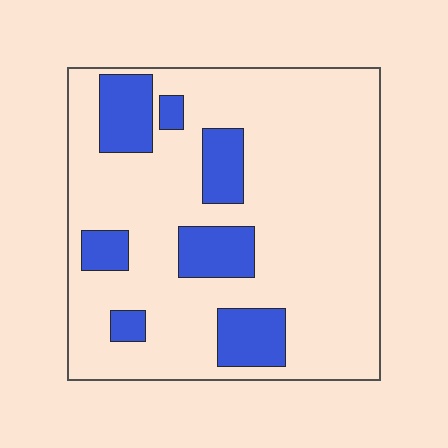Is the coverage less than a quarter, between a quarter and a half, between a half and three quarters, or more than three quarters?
Less than a quarter.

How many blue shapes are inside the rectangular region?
7.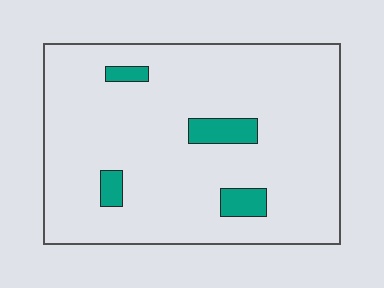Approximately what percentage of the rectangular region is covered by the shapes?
Approximately 10%.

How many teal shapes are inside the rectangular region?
4.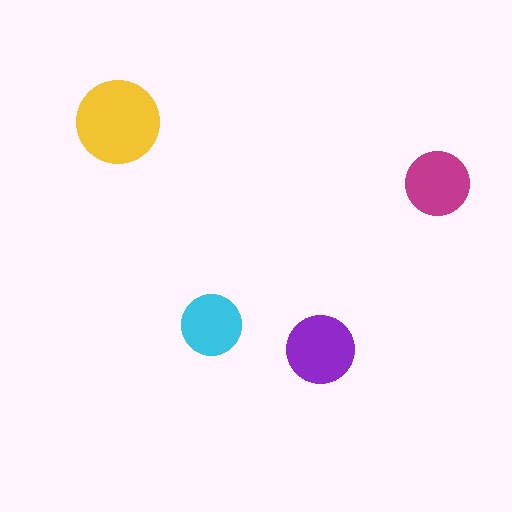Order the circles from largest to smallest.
the yellow one, the purple one, the magenta one, the cyan one.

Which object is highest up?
The yellow circle is topmost.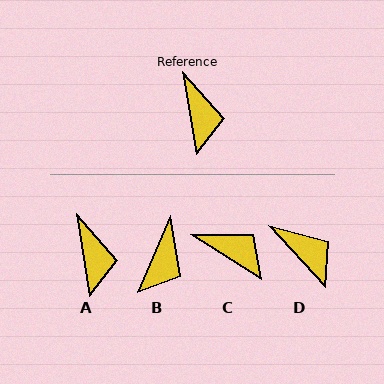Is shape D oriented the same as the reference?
No, it is off by about 33 degrees.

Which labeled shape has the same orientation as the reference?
A.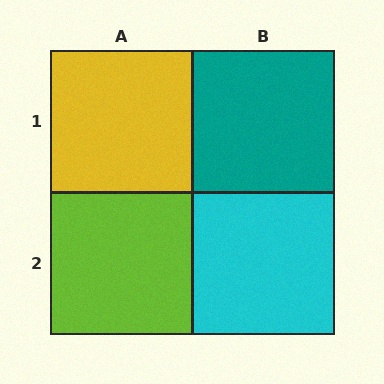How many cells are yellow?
1 cell is yellow.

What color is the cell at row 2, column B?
Cyan.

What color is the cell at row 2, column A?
Lime.